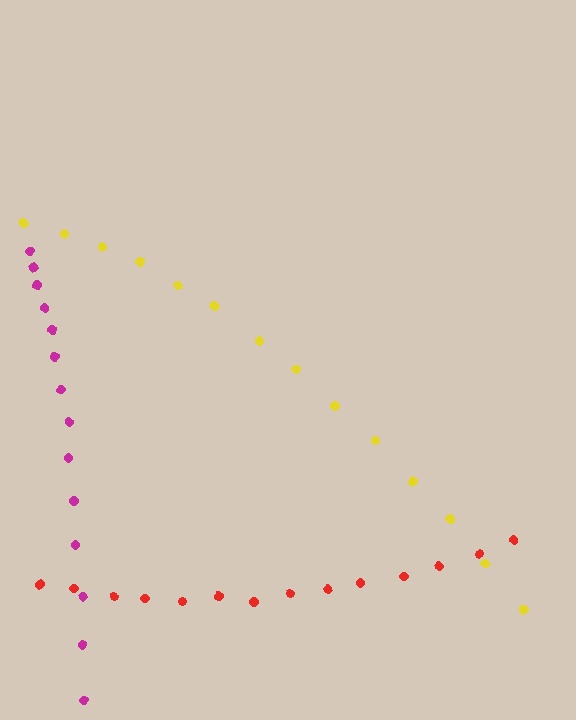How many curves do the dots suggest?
There are 3 distinct paths.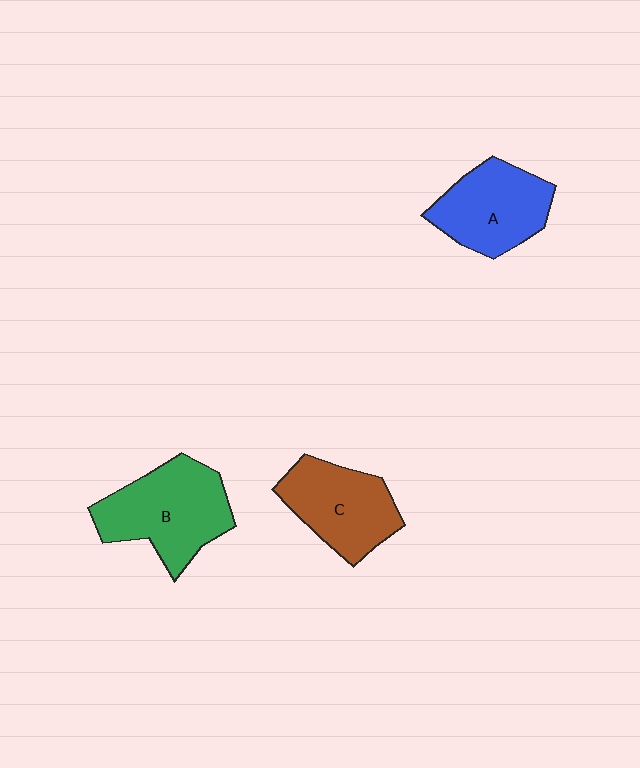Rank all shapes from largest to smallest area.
From largest to smallest: B (green), A (blue), C (brown).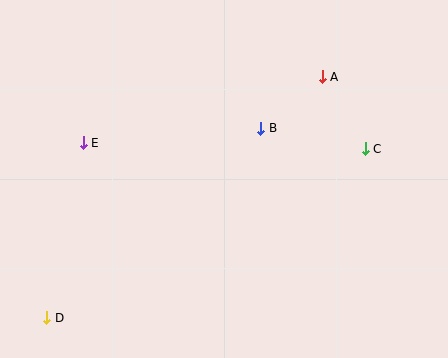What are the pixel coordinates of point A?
Point A is at (322, 77).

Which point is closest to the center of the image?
Point B at (261, 128) is closest to the center.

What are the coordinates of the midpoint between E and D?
The midpoint between E and D is at (65, 230).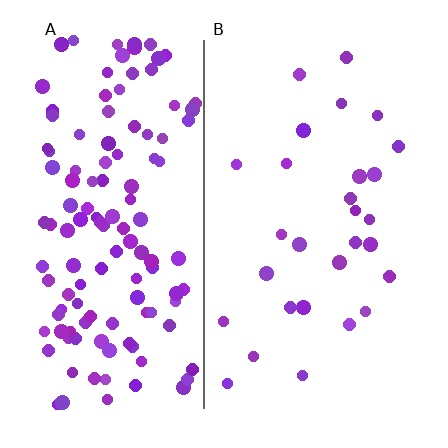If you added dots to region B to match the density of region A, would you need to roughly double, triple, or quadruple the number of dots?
Approximately quadruple.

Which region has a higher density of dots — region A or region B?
A (the left).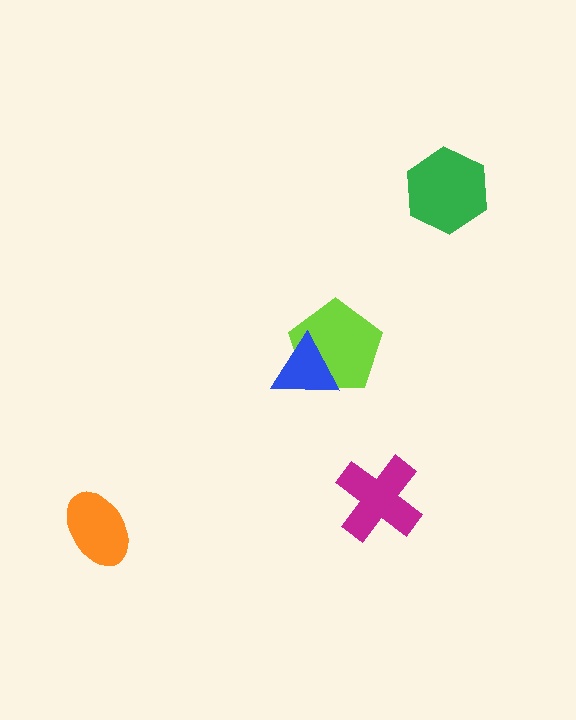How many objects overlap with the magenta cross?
0 objects overlap with the magenta cross.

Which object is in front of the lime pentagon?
The blue triangle is in front of the lime pentagon.